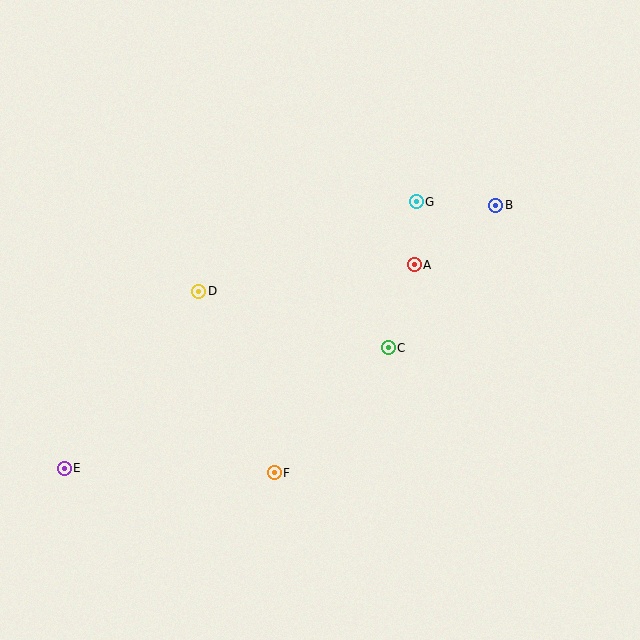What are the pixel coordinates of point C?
Point C is at (388, 348).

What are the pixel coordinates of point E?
Point E is at (64, 468).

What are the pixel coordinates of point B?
Point B is at (496, 205).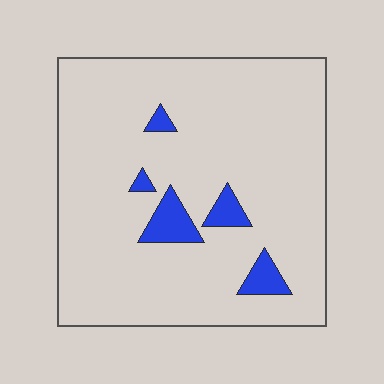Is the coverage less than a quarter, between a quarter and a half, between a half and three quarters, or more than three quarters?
Less than a quarter.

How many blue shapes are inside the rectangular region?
5.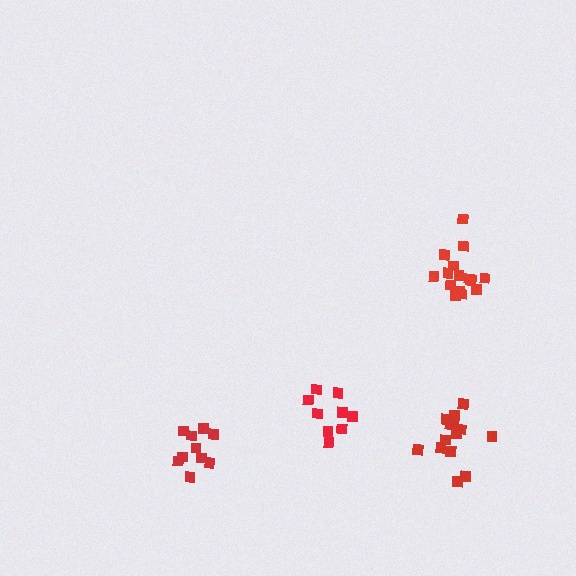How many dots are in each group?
Group 1: 15 dots, Group 2: 9 dots, Group 3: 14 dots, Group 4: 10 dots (48 total).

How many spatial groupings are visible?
There are 4 spatial groupings.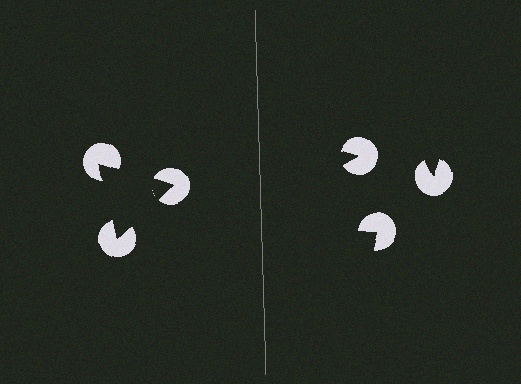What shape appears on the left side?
An illusory triangle.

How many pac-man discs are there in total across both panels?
6 — 3 on each side.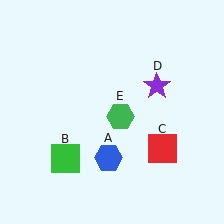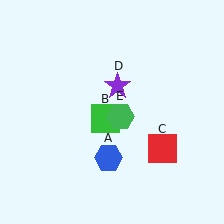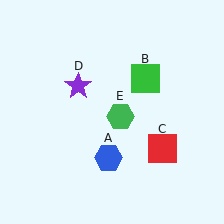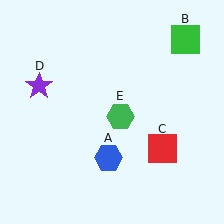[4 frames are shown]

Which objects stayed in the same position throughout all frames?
Blue hexagon (object A) and red square (object C) and green hexagon (object E) remained stationary.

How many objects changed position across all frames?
2 objects changed position: green square (object B), purple star (object D).